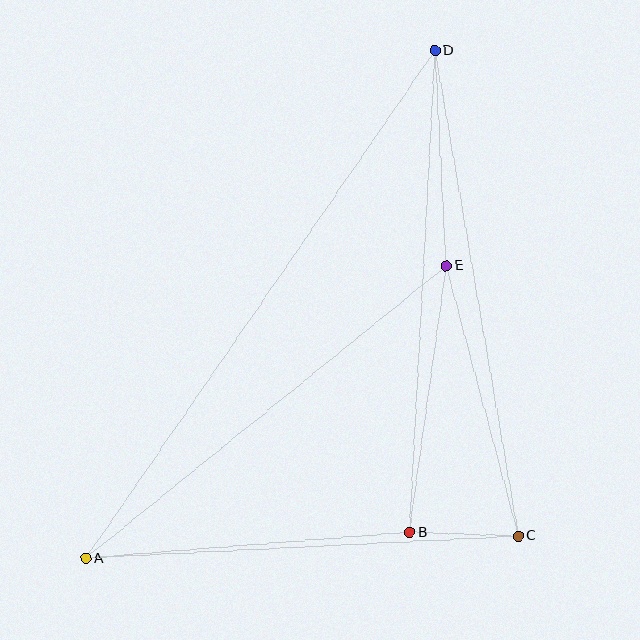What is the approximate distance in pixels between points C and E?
The distance between C and E is approximately 280 pixels.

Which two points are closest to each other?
Points B and C are closest to each other.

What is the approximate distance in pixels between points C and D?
The distance between C and D is approximately 493 pixels.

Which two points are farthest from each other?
Points A and D are farthest from each other.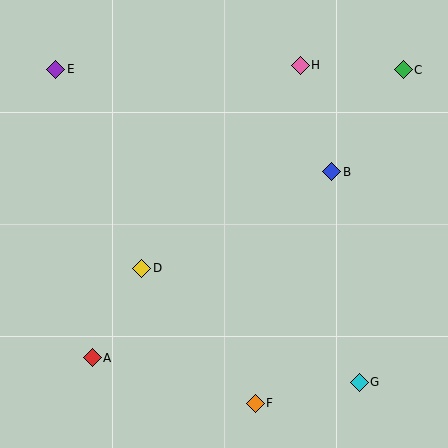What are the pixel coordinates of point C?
Point C is at (403, 70).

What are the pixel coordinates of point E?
Point E is at (56, 69).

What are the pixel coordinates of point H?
Point H is at (300, 65).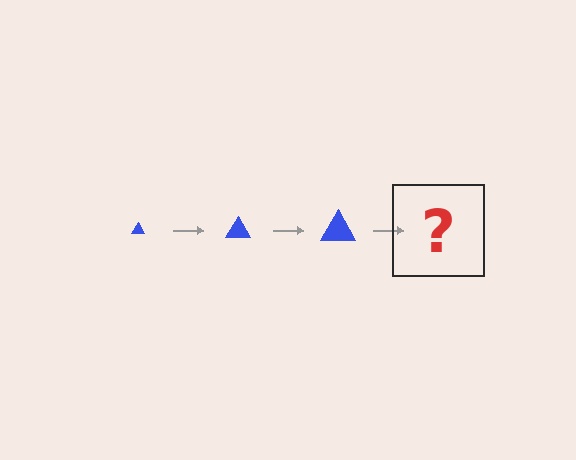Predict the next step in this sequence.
The next step is a blue triangle, larger than the previous one.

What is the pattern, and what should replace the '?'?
The pattern is that the triangle gets progressively larger each step. The '?' should be a blue triangle, larger than the previous one.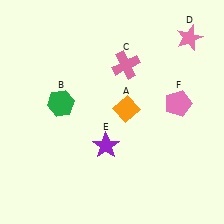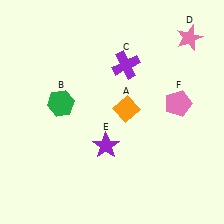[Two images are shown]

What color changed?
The cross (C) changed from pink in Image 1 to purple in Image 2.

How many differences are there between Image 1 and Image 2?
There is 1 difference between the two images.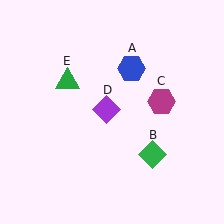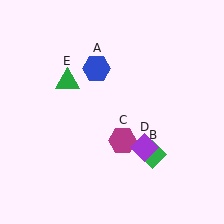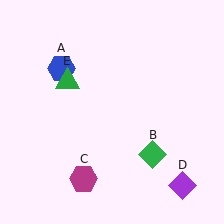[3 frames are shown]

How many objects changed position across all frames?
3 objects changed position: blue hexagon (object A), magenta hexagon (object C), purple diamond (object D).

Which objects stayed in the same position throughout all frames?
Green diamond (object B) and green triangle (object E) remained stationary.